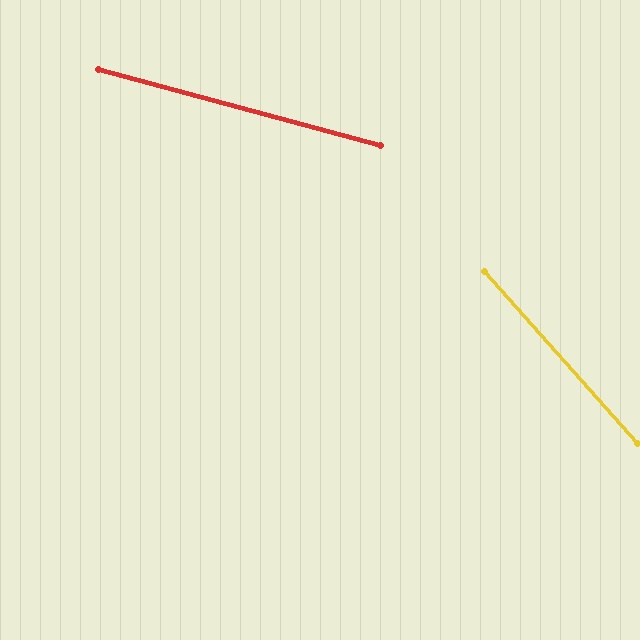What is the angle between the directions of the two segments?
Approximately 33 degrees.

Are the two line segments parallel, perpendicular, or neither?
Neither parallel nor perpendicular — they differ by about 33°.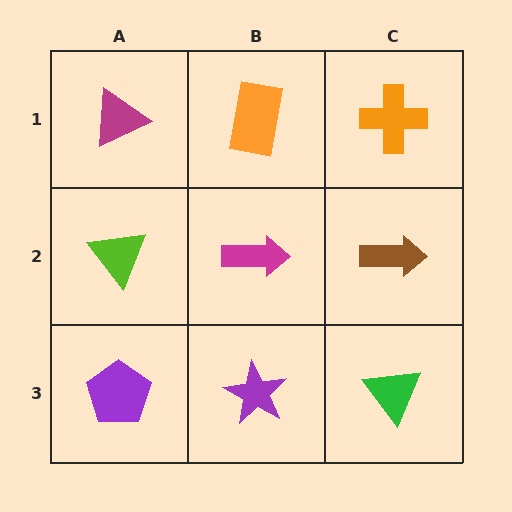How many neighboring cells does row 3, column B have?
3.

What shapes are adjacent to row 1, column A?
A lime triangle (row 2, column A), an orange rectangle (row 1, column B).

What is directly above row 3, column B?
A magenta arrow.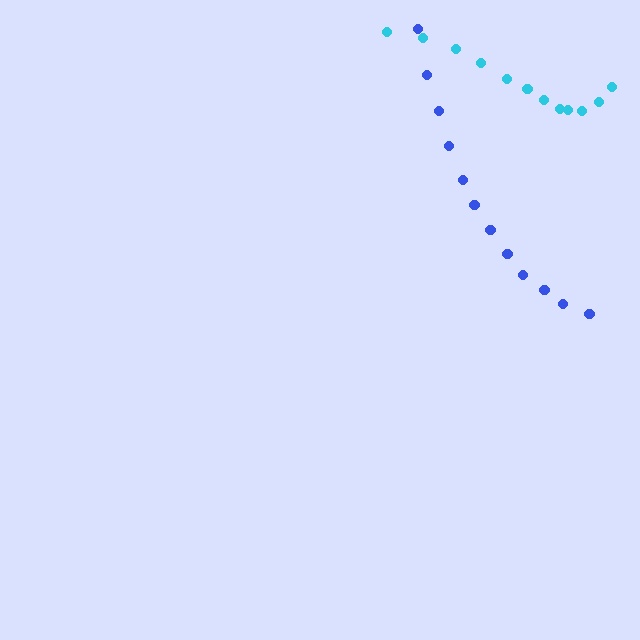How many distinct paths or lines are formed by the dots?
There are 2 distinct paths.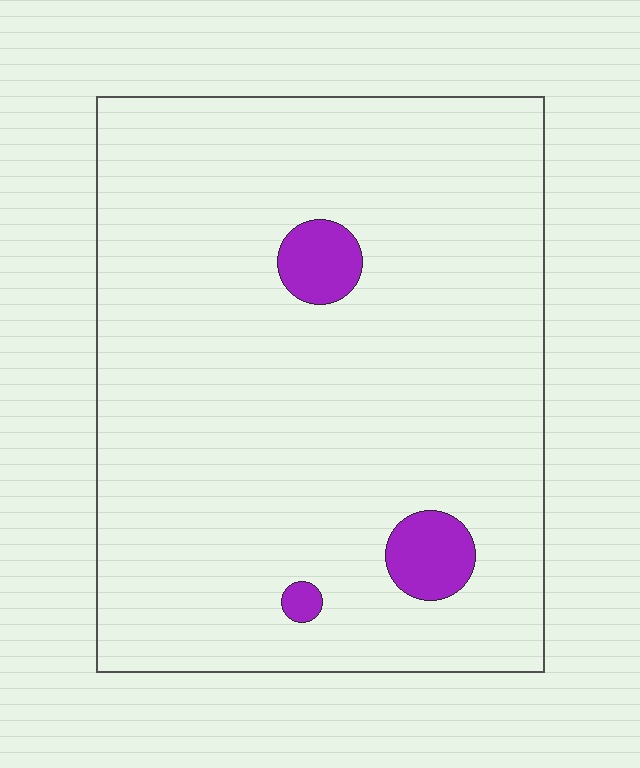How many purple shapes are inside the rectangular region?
3.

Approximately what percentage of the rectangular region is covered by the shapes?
Approximately 5%.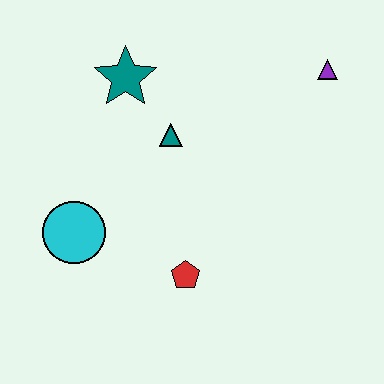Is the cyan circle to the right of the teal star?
No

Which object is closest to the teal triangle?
The teal star is closest to the teal triangle.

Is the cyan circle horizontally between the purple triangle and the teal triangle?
No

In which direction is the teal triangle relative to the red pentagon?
The teal triangle is above the red pentagon.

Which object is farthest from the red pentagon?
The purple triangle is farthest from the red pentagon.